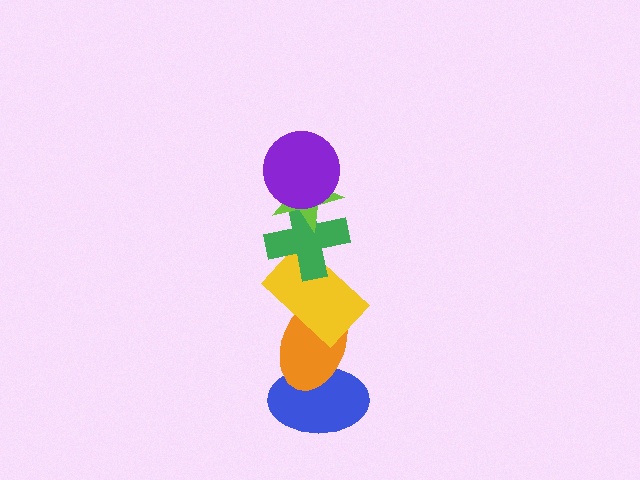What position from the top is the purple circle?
The purple circle is 1st from the top.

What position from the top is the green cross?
The green cross is 3rd from the top.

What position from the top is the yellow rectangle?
The yellow rectangle is 4th from the top.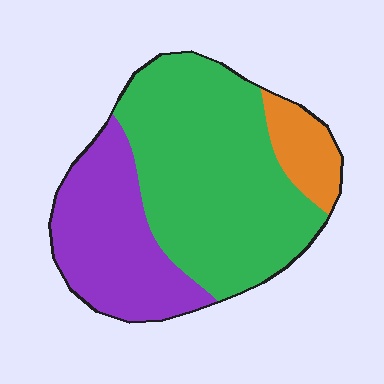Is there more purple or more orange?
Purple.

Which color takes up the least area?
Orange, at roughly 10%.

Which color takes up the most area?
Green, at roughly 60%.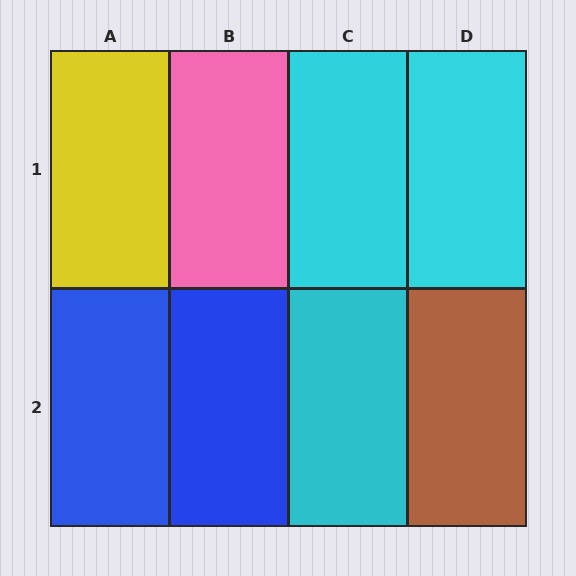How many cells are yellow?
1 cell is yellow.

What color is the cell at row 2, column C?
Cyan.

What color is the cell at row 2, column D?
Brown.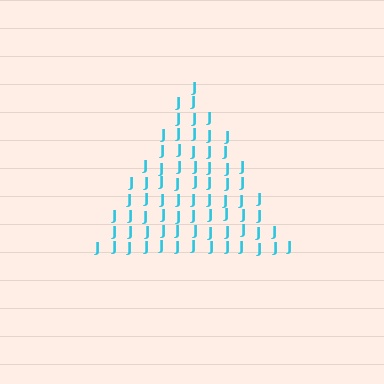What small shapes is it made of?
It is made of small letter J's.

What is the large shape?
The large shape is a triangle.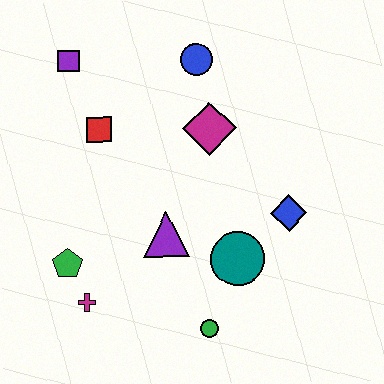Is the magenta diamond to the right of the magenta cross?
Yes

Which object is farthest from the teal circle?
The purple square is farthest from the teal circle.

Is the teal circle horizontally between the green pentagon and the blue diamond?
Yes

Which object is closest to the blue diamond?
The teal circle is closest to the blue diamond.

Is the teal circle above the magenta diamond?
No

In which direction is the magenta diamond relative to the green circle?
The magenta diamond is above the green circle.